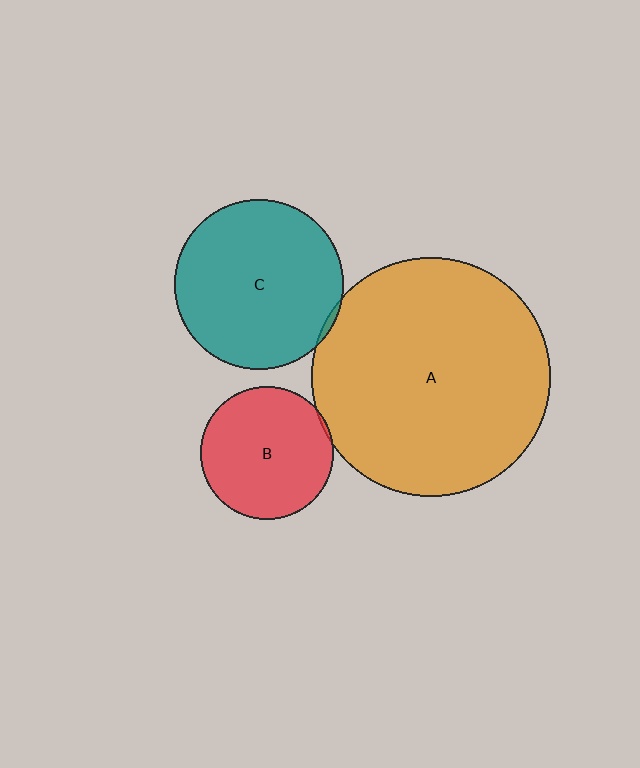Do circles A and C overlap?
Yes.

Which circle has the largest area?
Circle A (orange).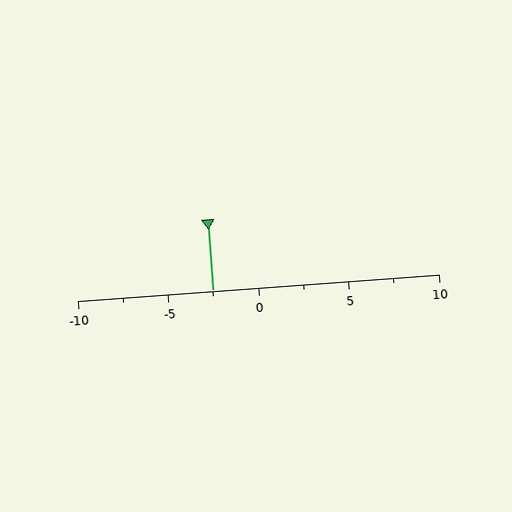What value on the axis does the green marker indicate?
The marker indicates approximately -2.5.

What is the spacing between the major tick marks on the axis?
The major ticks are spaced 5 apart.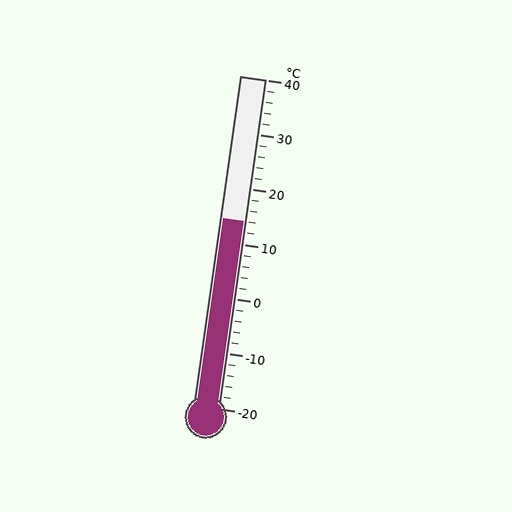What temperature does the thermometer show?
The thermometer shows approximately 14°C.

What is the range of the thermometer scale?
The thermometer scale ranges from -20°C to 40°C.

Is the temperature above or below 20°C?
The temperature is below 20°C.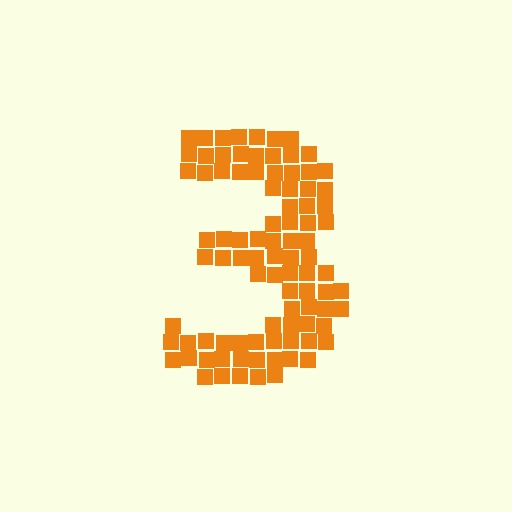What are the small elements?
The small elements are squares.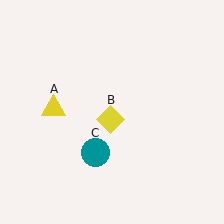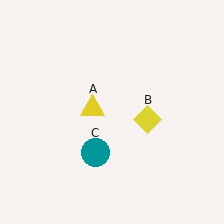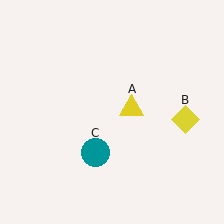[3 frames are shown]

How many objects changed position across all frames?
2 objects changed position: yellow triangle (object A), yellow diamond (object B).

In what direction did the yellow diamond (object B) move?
The yellow diamond (object B) moved right.